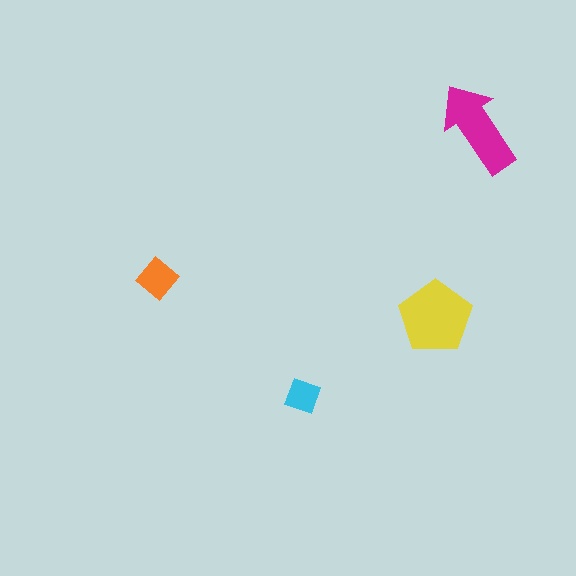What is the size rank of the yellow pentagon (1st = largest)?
1st.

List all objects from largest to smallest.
The yellow pentagon, the magenta arrow, the orange diamond, the cyan square.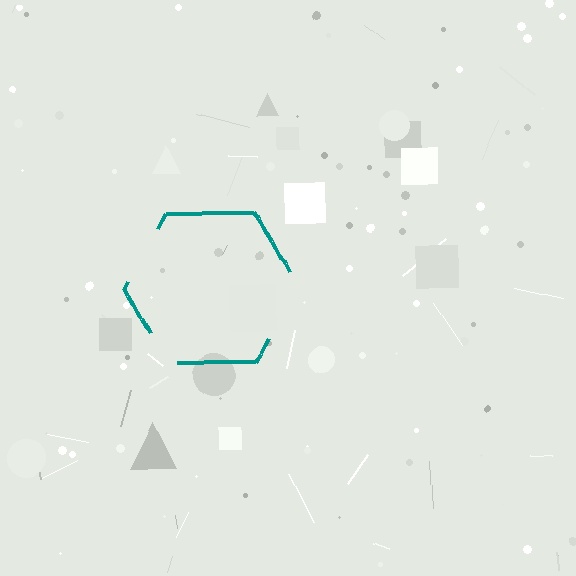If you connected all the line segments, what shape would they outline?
They would outline a hexagon.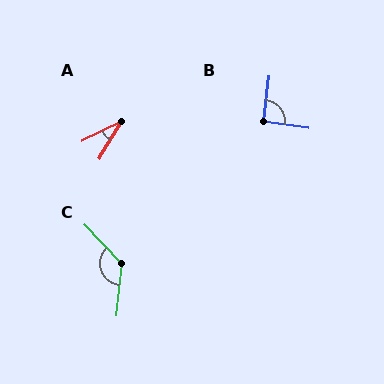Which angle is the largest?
C, at approximately 130 degrees.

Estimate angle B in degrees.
Approximately 91 degrees.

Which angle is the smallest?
A, at approximately 33 degrees.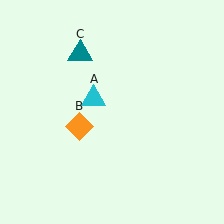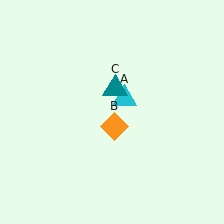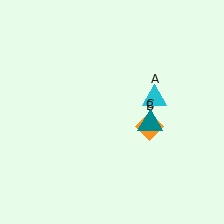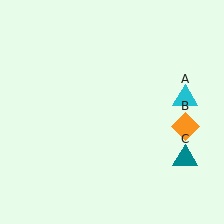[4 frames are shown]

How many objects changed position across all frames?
3 objects changed position: cyan triangle (object A), orange diamond (object B), teal triangle (object C).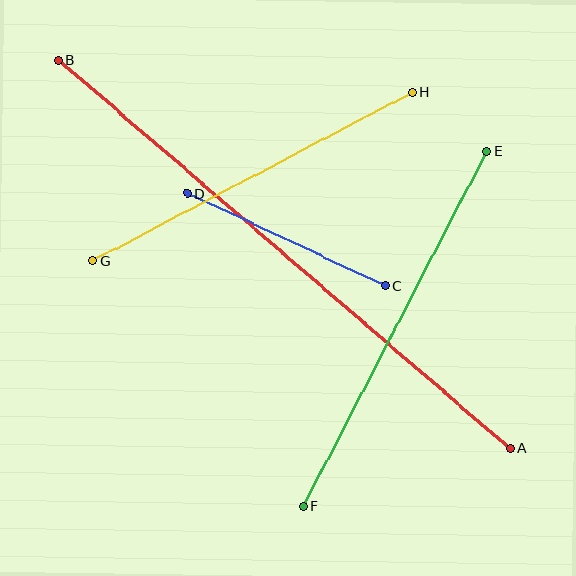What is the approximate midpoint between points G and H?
The midpoint is at approximately (253, 176) pixels.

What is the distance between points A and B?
The distance is approximately 596 pixels.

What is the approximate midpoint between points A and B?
The midpoint is at approximately (284, 254) pixels.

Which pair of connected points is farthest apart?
Points A and B are farthest apart.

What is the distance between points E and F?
The distance is approximately 400 pixels.